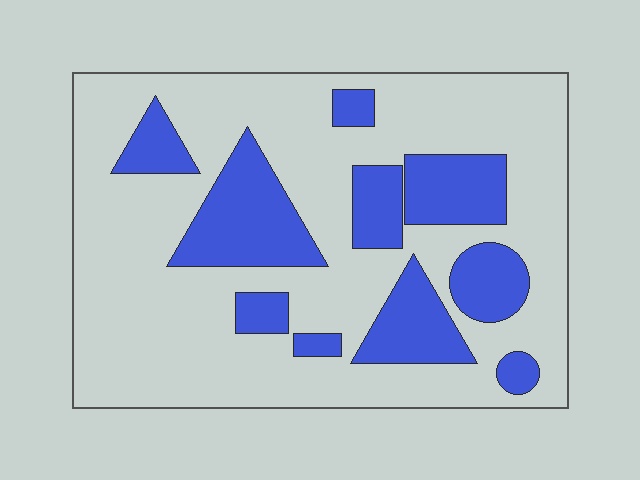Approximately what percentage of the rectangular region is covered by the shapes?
Approximately 25%.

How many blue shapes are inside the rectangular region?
10.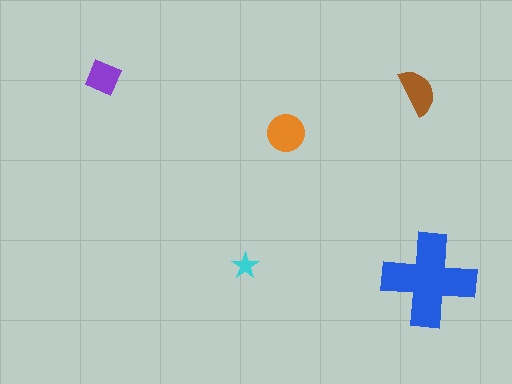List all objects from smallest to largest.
The cyan star, the purple square, the brown semicircle, the orange circle, the blue cross.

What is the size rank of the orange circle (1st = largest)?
2nd.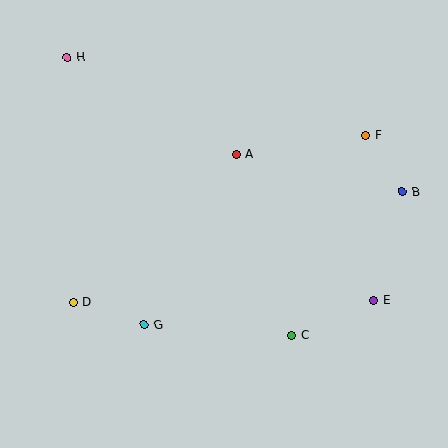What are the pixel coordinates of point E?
Point E is at (374, 300).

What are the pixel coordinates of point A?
Point A is at (236, 154).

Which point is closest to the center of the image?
Point A at (236, 154) is closest to the center.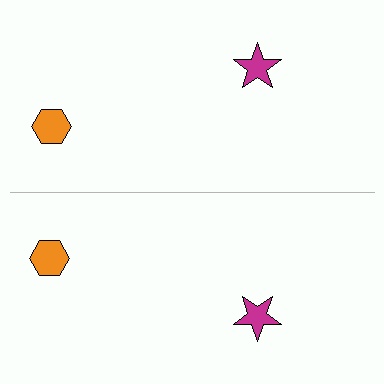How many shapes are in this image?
There are 4 shapes in this image.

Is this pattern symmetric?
Yes, this pattern has bilateral (reflection) symmetry.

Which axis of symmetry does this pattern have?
The pattern has a horizontal axis of symmetry running through the center of the image.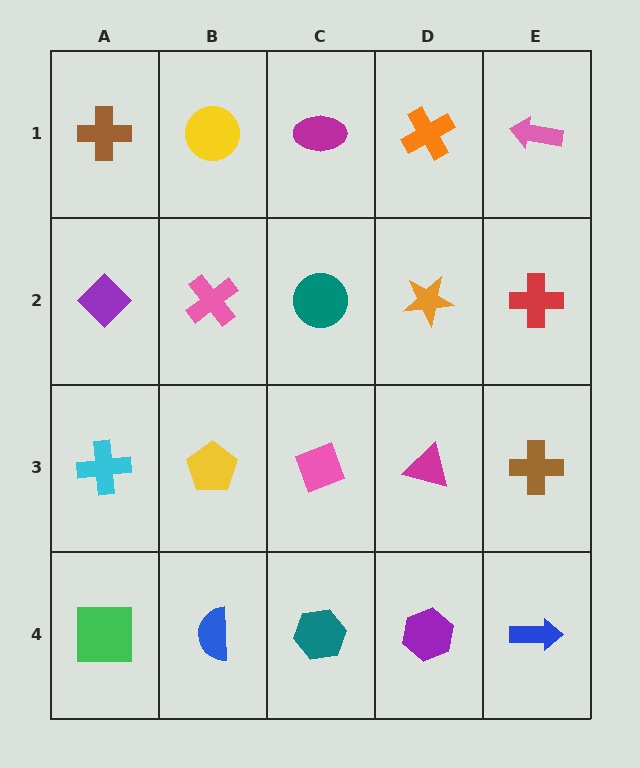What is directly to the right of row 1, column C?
An orange cross.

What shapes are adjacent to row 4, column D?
A magenta triangle (row 3, column D), a teal hexagon (row 4, column C), a blue arrow (row 4, column E).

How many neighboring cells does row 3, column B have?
4.